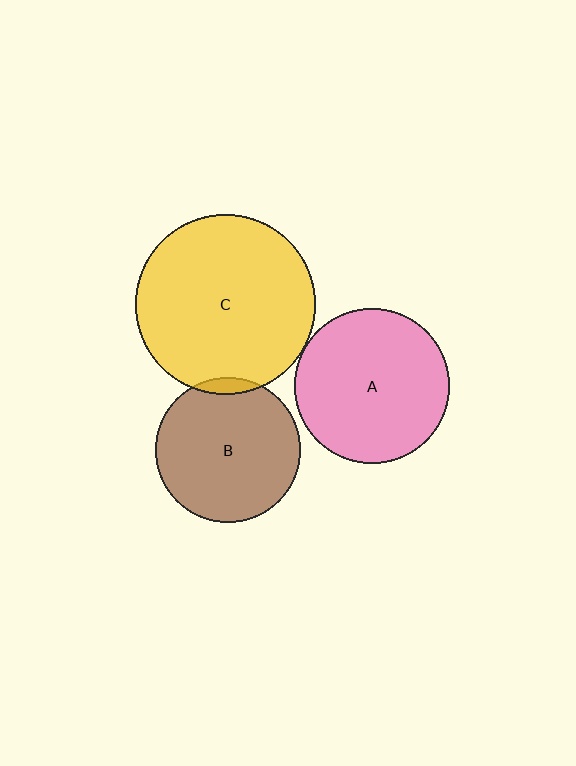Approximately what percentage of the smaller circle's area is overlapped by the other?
Approximately 5%.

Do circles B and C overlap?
Yes.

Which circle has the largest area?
Circle C (yellow).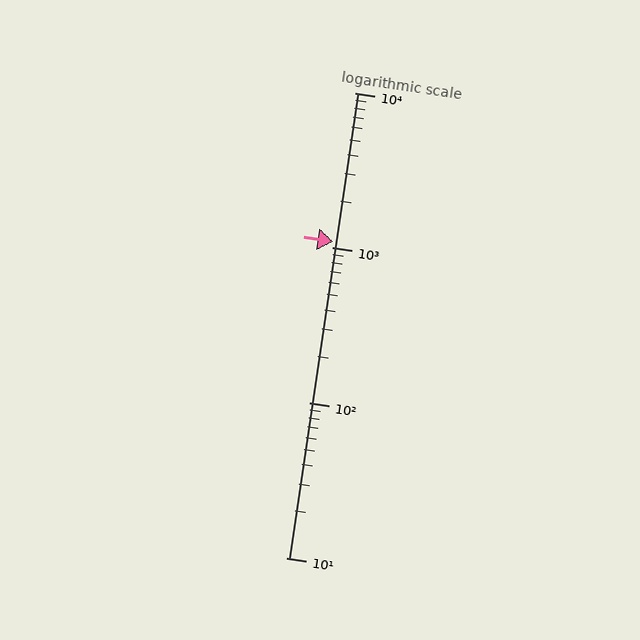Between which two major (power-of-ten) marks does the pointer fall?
The pointer is between 1000 and 10000.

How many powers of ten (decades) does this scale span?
The scale spans 3 decades, from 10 to 10000.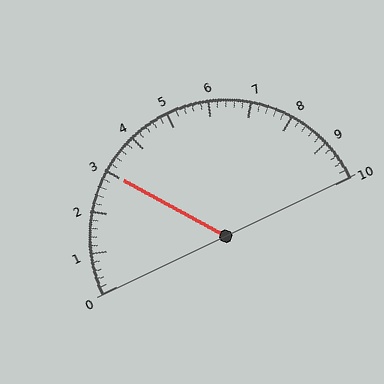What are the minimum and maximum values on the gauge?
The gauge ranges from 0 to 10.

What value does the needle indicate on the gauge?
The needle indicates approximately 3.0.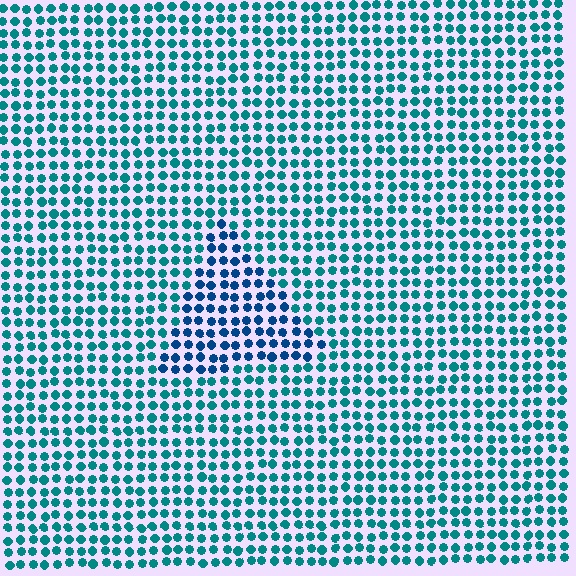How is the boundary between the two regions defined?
The boundary is defined purely by a slight shift in hue (about 32 degrees). Spacing, size, and orientation are identical on both sides.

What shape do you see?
I see a triangle.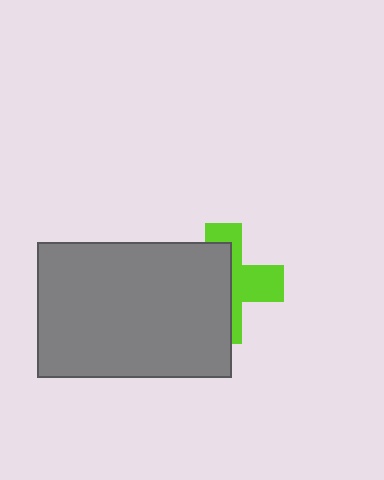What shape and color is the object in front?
The object in front is a gray rectangle.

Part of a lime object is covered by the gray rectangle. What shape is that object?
It is a cross.